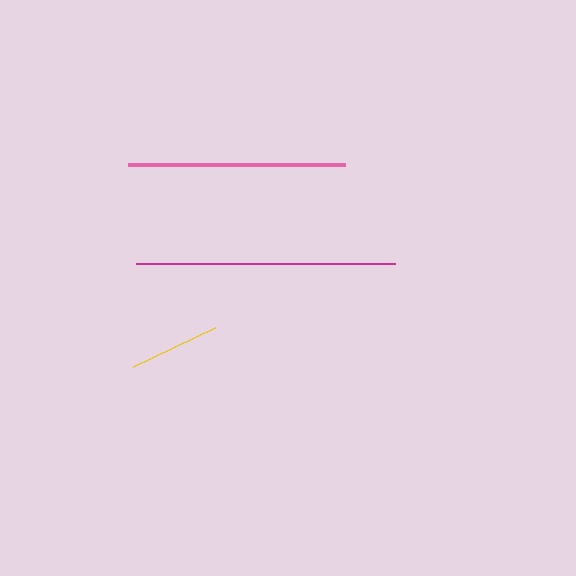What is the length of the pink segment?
The pink segment is approximately 217 pixels long.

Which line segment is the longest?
The magenta line is the longest at approximately 259 pixels.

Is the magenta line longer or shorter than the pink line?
The magenta line is longer than the pink line.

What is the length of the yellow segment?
The yellow segment is approximately 91 pixels long.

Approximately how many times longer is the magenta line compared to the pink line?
The magenta line is approximately 1.2 times the length of the pink line.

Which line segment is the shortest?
The yellow line is the shortest at approximately 91 pixels.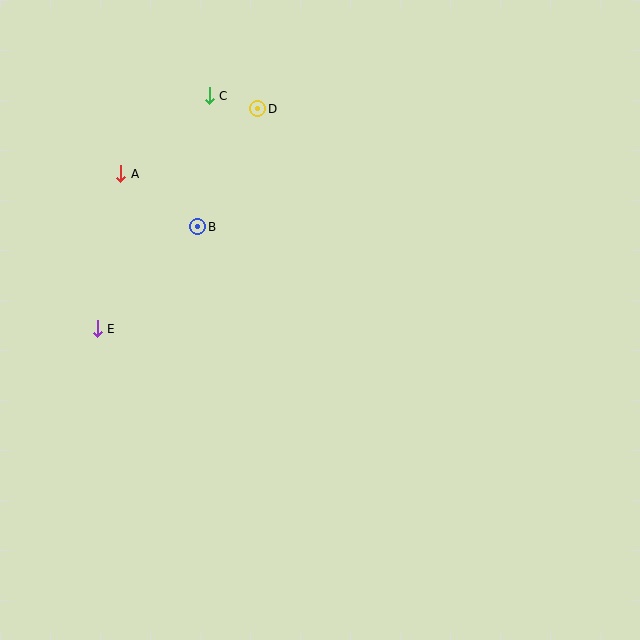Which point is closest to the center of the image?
Point B at (198, 227) is closest to the center.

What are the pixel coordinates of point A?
Point A is at (121, 174).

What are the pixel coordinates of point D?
Point D is at (258, 109).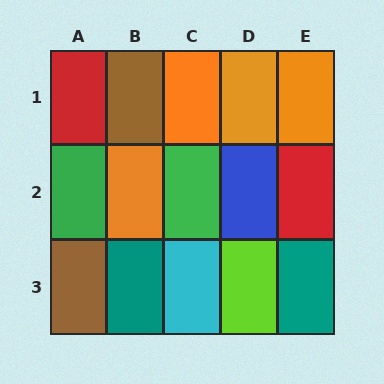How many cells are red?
2 cells are red.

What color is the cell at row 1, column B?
Brown.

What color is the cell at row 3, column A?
Brown.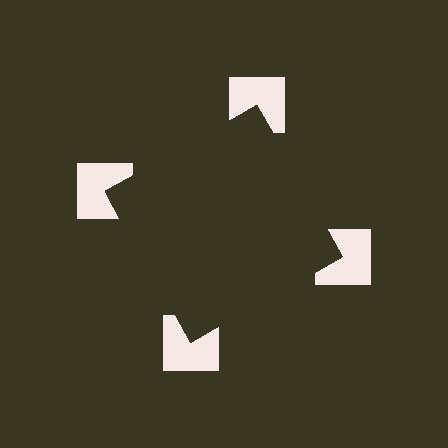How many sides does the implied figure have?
4 sides.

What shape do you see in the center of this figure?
An illusory square — its edges are inferred from the aligned wedge cuts in the notched squares, not physically drawn.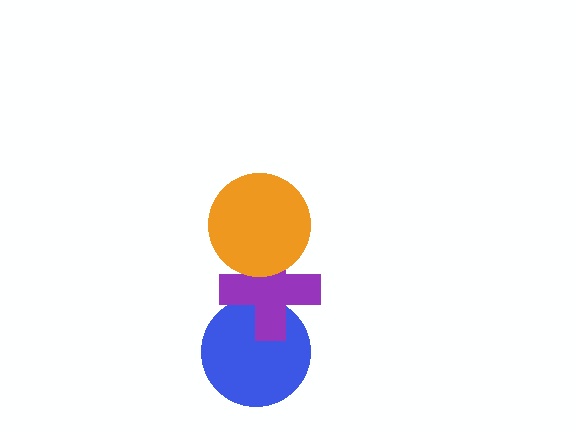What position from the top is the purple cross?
The purple cross is 2nd from the top.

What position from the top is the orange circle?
The orange circle is 1st from the top.